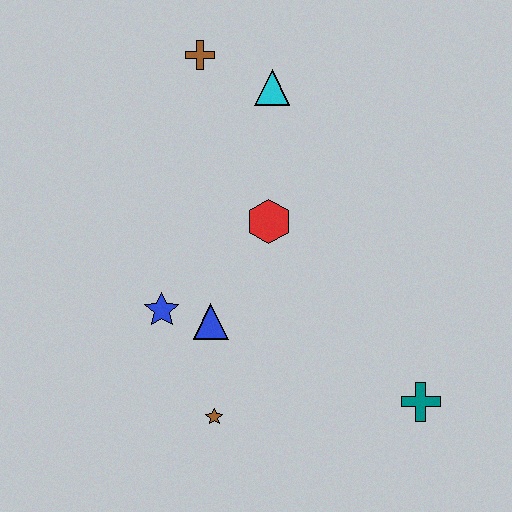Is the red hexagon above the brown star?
Yes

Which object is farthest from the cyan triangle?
The teal cross is farthest from the cyan triangle.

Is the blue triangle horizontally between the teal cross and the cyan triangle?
No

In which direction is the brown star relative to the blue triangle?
The brown star is below the blue triangle.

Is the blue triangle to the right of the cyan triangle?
No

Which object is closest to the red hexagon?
The blue triangle is closest to the red hexagon.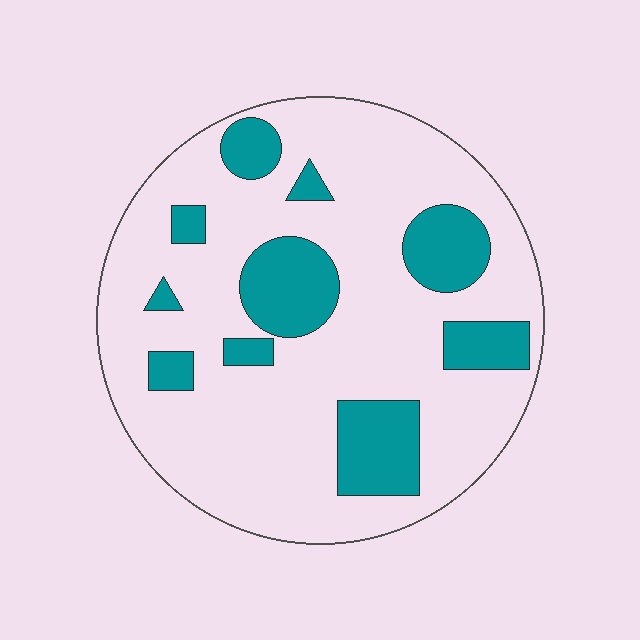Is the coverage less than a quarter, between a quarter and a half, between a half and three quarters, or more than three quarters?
Less than a quarter.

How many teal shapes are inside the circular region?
10.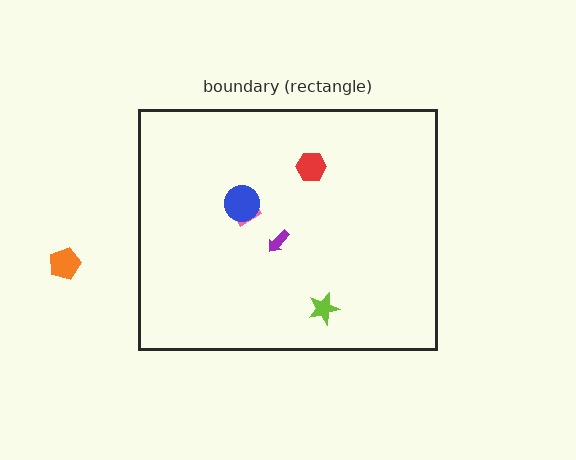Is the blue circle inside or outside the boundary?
Inside.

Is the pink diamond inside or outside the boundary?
Inside.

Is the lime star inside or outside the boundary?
Inside.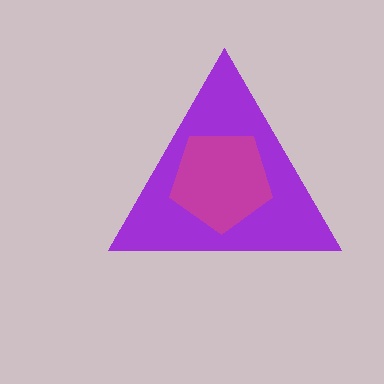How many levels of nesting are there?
2.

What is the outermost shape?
The purple triangle.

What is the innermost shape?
The magenta pentagon.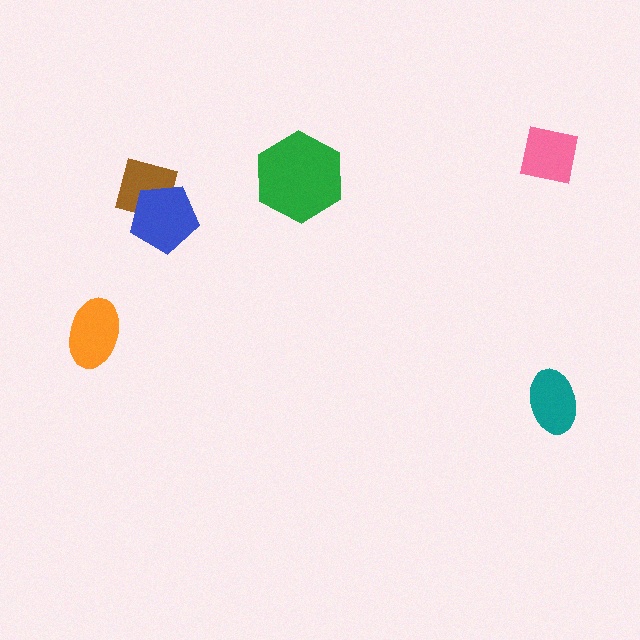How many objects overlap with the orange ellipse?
0 objects overlap with the orange ellipse.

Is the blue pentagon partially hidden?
No, no other shape covers it.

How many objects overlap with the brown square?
1 object overlaps with the brown square.